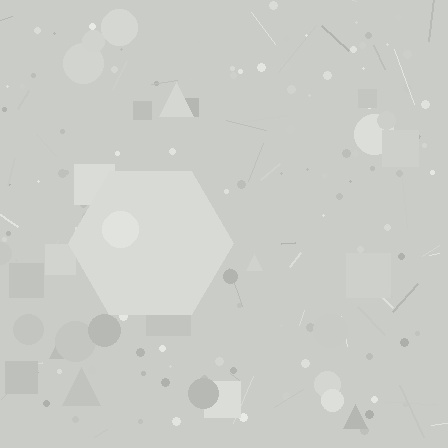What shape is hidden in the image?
A hexagon is hidden in the image.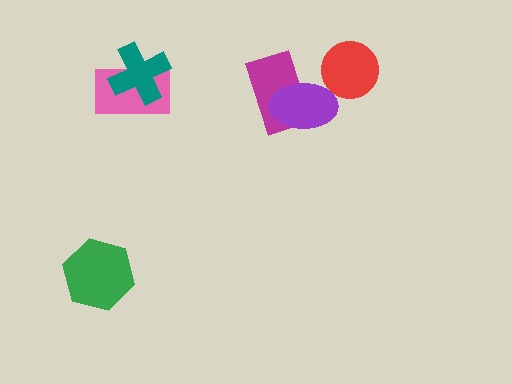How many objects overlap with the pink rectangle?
1 object overlaps with the pink rectangle.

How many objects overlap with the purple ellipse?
1 object overlaps with the purple ellipse.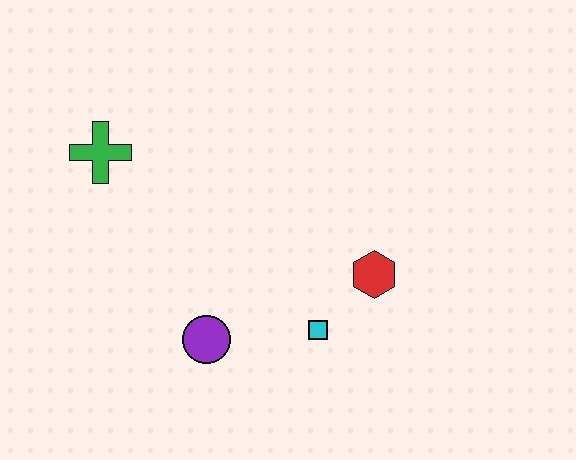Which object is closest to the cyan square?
The red hexagon is closest to the cyan square.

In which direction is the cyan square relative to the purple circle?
The cyan square is to the right of the purple circle.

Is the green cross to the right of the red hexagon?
No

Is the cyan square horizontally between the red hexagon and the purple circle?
Yes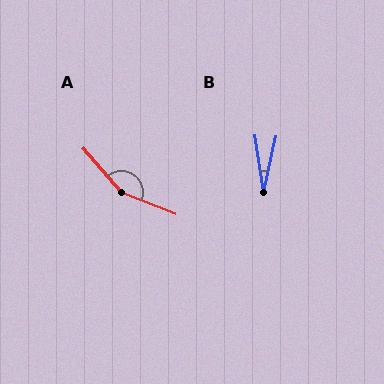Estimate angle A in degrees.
Approximately 152 degrees.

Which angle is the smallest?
B, at approximately 21 degrees.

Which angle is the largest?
A, at approximately 152 degrees.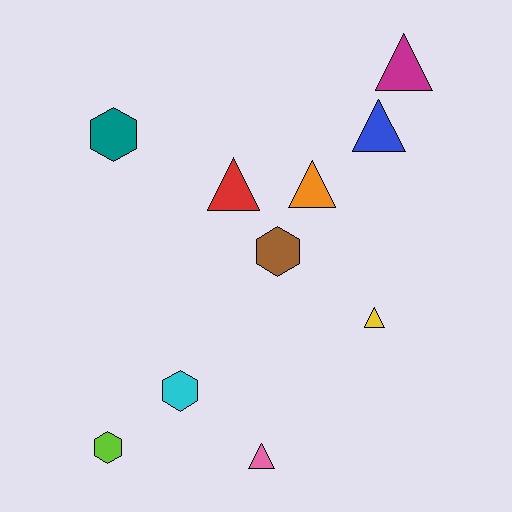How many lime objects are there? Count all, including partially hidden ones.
There is 1 lime object.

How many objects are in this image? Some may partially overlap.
There are 10 objects.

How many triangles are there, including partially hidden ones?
There are 6 triangles.